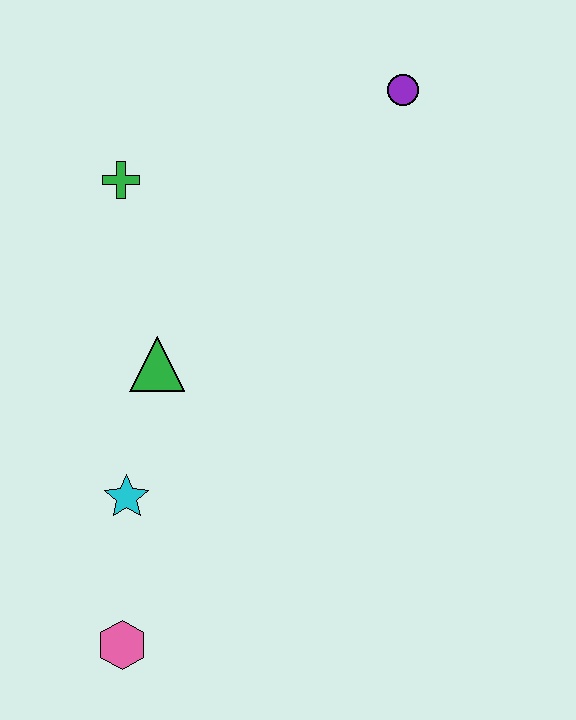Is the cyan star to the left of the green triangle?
Yes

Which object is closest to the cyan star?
The green triangle is closest to the cyan star.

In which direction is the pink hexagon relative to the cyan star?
The pink hexagon is below the cyan star.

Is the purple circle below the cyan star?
No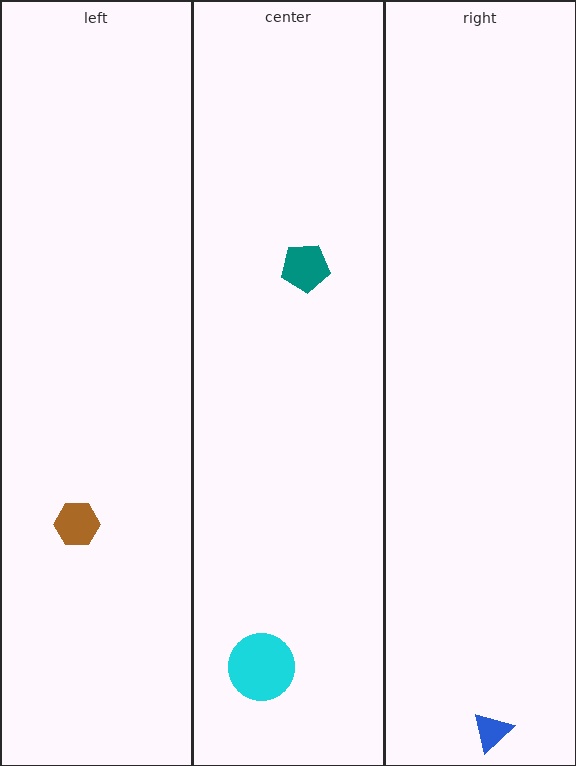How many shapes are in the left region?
1.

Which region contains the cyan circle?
The center region.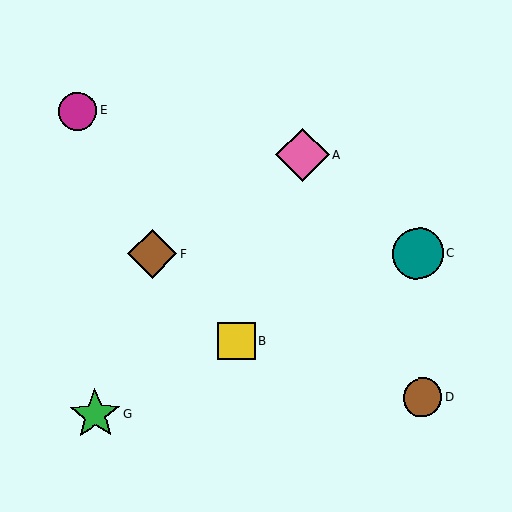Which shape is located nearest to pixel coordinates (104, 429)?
The green star (labeled G) at (95, 415) is nearest to that location.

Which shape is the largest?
The pink diamond (labeled A) is the largest.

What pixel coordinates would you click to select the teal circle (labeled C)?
Click at (418, 254) to select the teal circle C.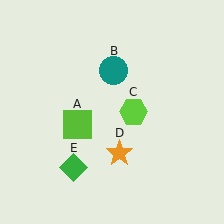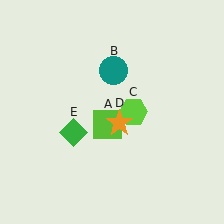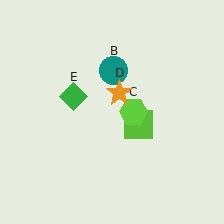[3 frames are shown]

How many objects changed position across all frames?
3 objects changed position: lime square (object A), orange star (object D), green diamond (object E).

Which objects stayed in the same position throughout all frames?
Teal circle (object B) and lime hexagon (object C) remained stationary.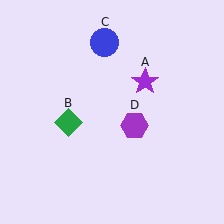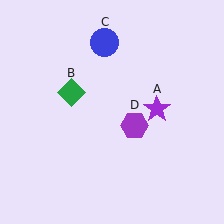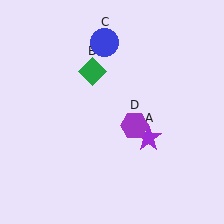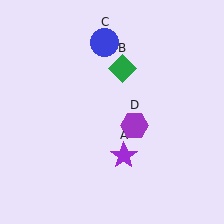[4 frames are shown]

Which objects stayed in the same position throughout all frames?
Blue circle (object C) and purple hexagon (object D) remained stationary.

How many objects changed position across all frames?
2 objects changed position: purple star (object A), green diamond (object B).